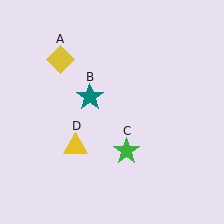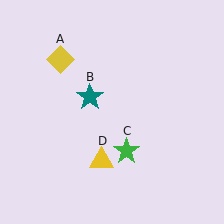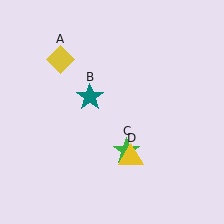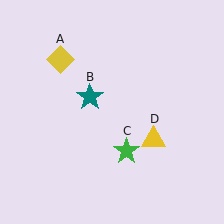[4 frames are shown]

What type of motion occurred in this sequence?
The yellow triangle (object D) rotated counterclockwise around the center of the scene.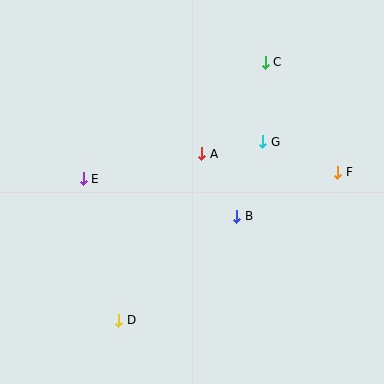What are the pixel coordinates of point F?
Point F is at (338, 172).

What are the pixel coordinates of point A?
Point A is at (202, 154).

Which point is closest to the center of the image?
Point A at (202, 154) is closest to the center.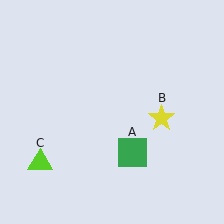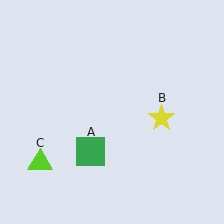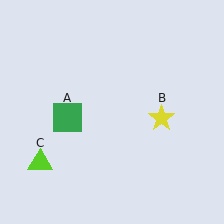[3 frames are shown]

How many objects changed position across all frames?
1 object changed position: green square (object A).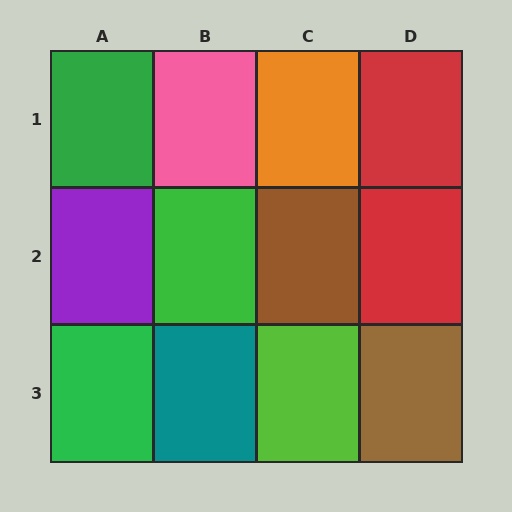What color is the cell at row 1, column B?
Pink.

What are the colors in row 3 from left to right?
Green, teal, lime, brown.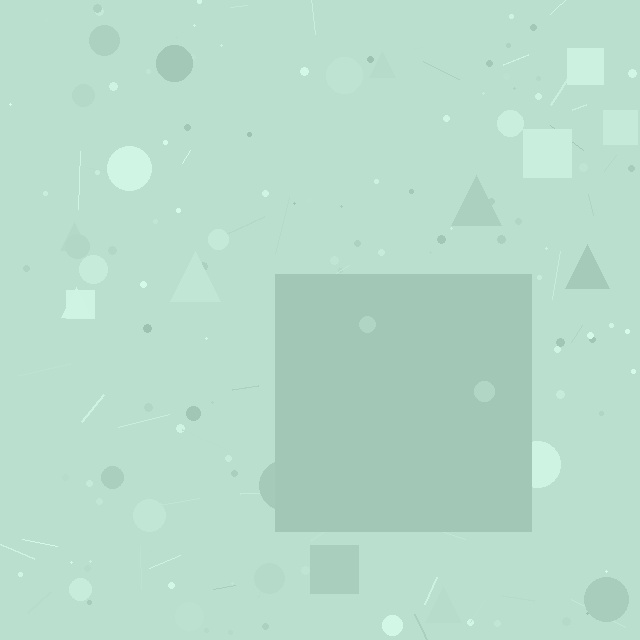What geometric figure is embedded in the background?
A square is embedded in the background.